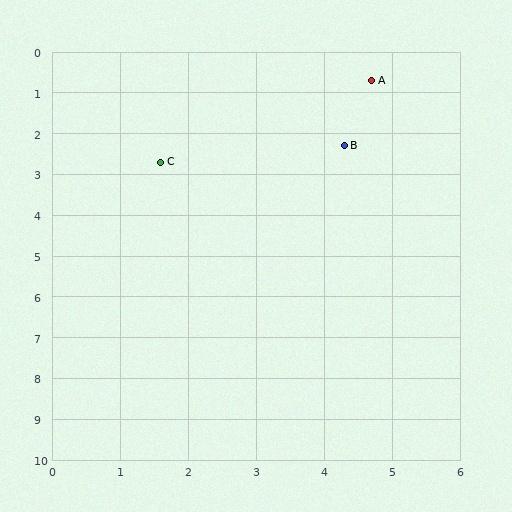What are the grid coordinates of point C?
Point C is at approximately (1.6, 2.7).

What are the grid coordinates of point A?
Point A is at approximately (4.7, 0.7).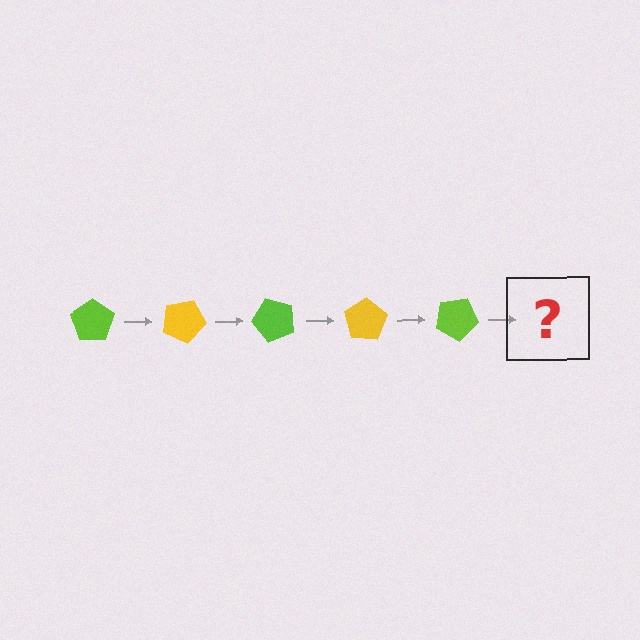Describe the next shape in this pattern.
It should be a yellow pentagon, rotated 125 degrees from the start.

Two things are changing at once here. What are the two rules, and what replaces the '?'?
The two rules are that it rotates 25 degrees each step and the color cycles through lime and yellow. The '?' should be a yellow pentagon, rotated 125 degrees from the start.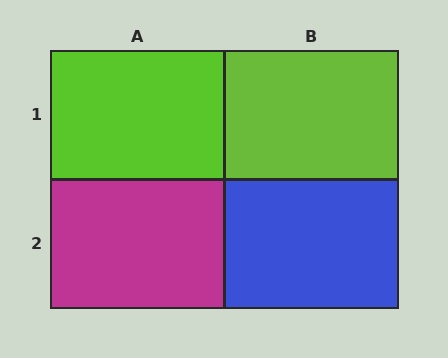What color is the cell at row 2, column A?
Magenta.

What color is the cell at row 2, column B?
Blue.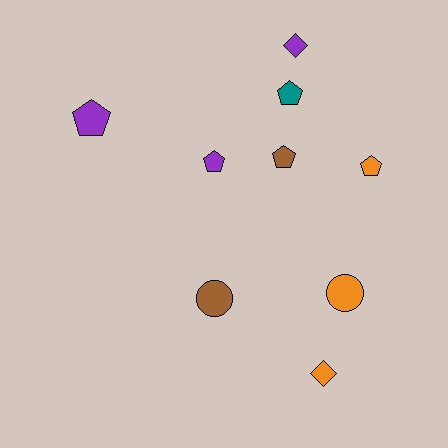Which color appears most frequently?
Orange, with 3 objects.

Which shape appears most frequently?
Pentagon, with 5 objects.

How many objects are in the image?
There are 9 objects.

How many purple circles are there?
There are no purple circles.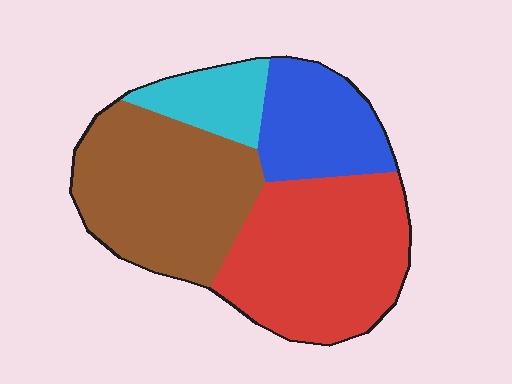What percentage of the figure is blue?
Blue takes up about one sixth (1/6) of the figure.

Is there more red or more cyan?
Red.